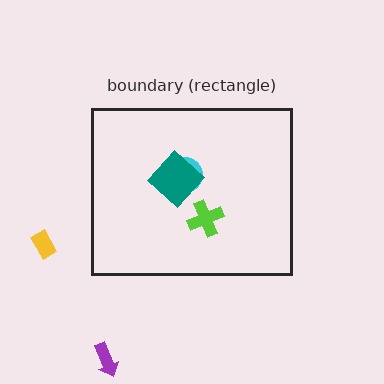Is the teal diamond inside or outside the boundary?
Inside.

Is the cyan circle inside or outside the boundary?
Inside.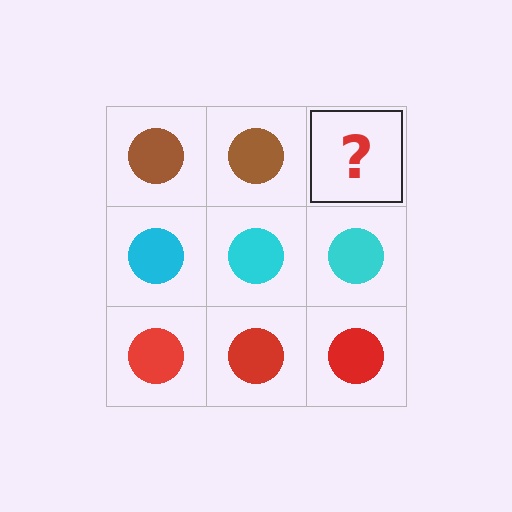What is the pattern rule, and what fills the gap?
The rule is that each row has a consistent color. The gap should be filled with a brown circle.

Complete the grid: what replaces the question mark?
The question mark should be replaced with a brown circle.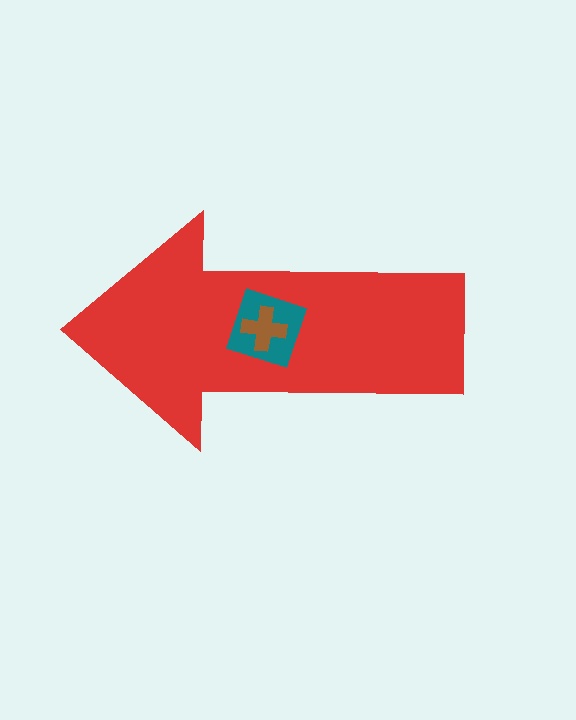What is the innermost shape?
The brown cross.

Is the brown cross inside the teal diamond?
Yes.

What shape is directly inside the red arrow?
The teal diamond.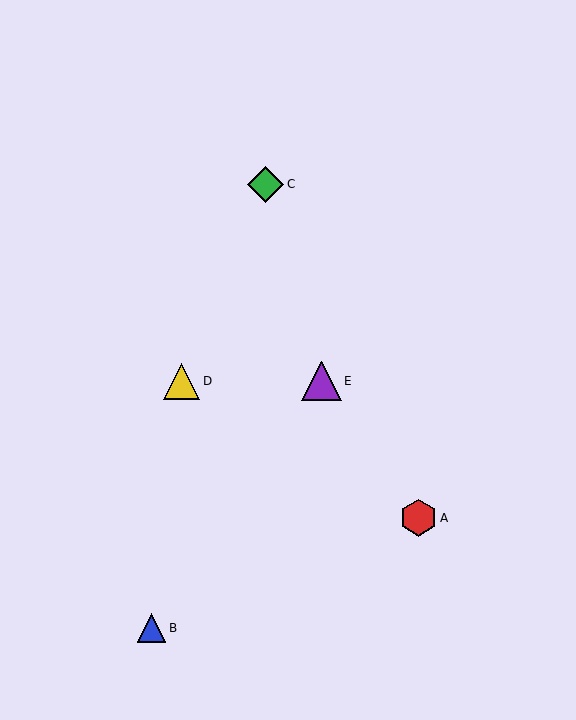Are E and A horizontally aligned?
No, E is at y≈381 and A is at y≈518.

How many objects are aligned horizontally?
2 objects (D, E) are aligned horizontally.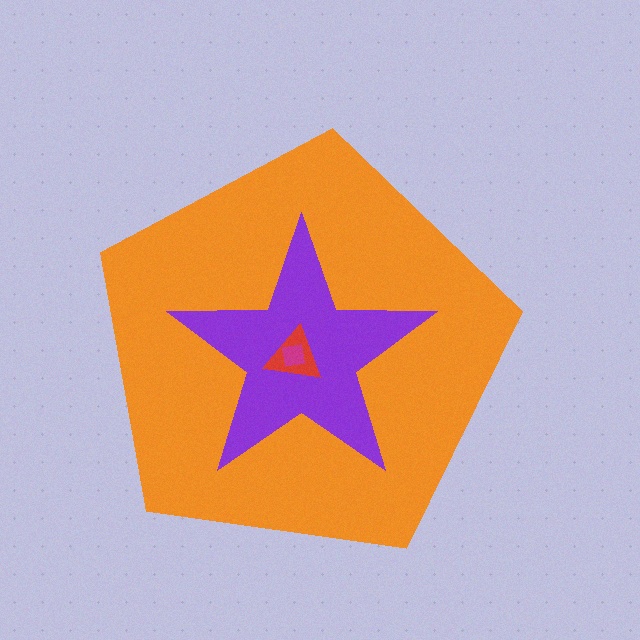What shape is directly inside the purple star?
The red triangle.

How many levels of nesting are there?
4.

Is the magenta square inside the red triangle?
Yes.